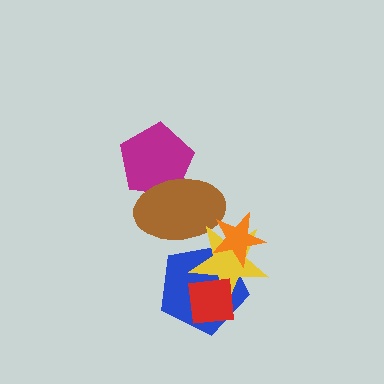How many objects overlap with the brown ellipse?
4 objects overlap with the brown ellipse.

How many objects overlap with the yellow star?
4 objects overlap with the yellow star.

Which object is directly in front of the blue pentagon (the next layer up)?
The yellow star is directly in front of the blue pentagon.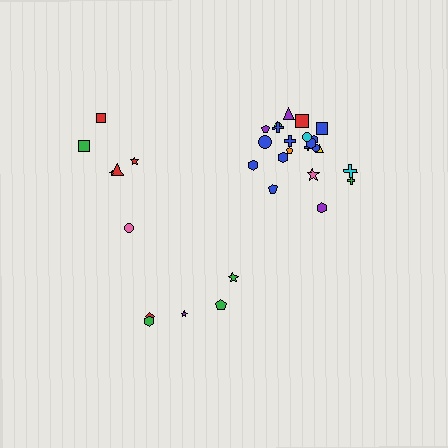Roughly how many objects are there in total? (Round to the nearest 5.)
Roughly 35 objects in total.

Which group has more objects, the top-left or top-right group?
The top-right group.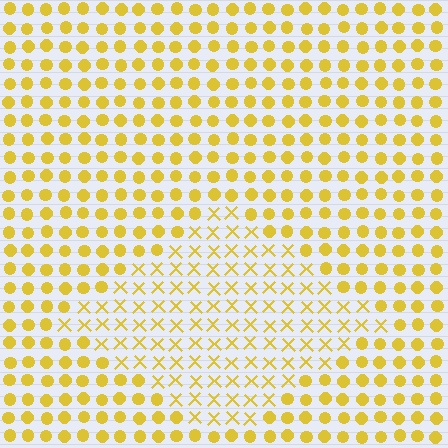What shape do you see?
I see a diamond.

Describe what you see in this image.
The image is filled with small yellow elements arranged in a uniform grid. A diamond-shaped region contains X marks, while the surrounding area contains circles. The boundary is defined purely by the change in element shape.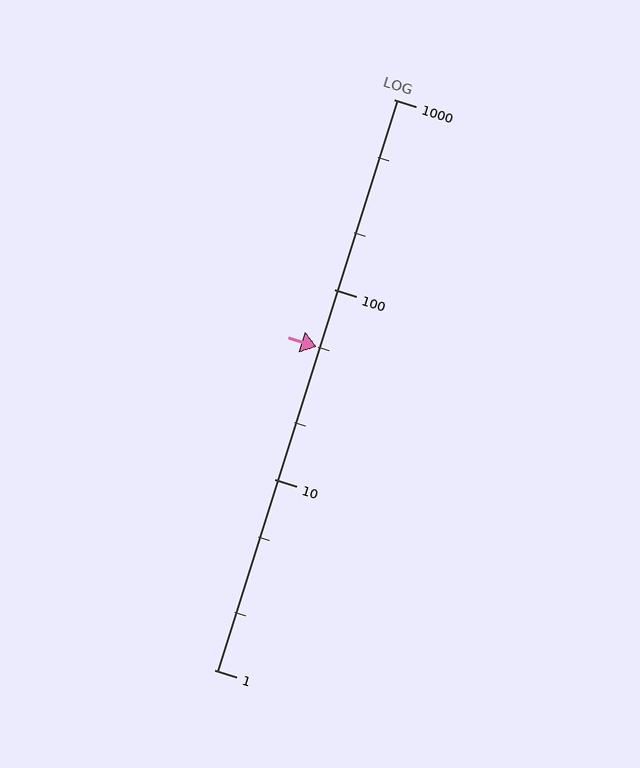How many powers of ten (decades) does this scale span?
The scale spans 3 decades, from 1 to 1000.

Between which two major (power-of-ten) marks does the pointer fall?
The pointer is between 10 and 100.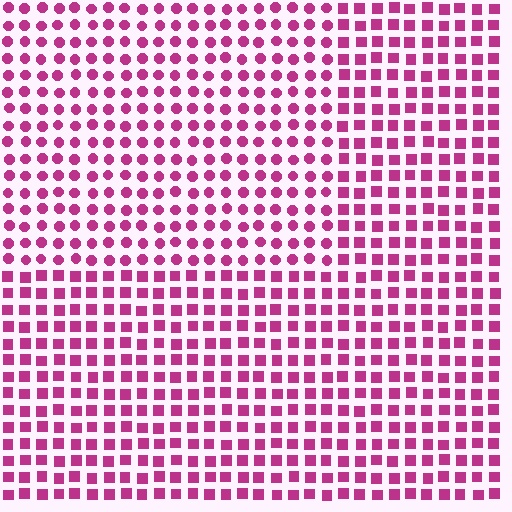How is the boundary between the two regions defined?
The boundary is defined by a change in element shape: circles inside vs. squares outside. All elements share the same color and spacing.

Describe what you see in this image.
The image is filled with small magenta elements arranged in a uniform grid. A rectangle-shaped region contains circles, while the surrounding area contains squares. The boundary is defined purely by the change in element shape.